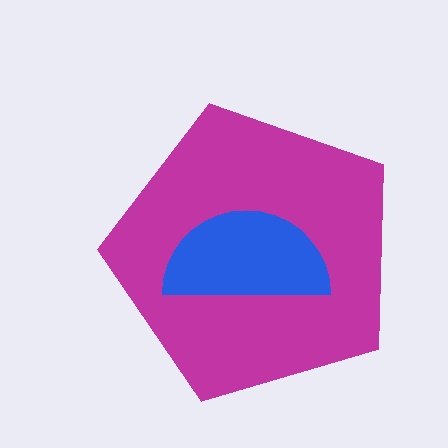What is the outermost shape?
The magenta pentagon.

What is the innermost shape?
The blue semicircle.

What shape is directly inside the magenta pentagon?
The blue semicircle.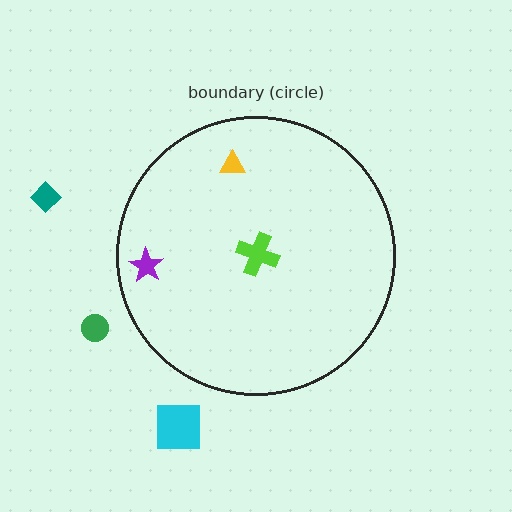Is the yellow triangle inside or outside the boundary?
Inside.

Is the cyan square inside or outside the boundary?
Outside.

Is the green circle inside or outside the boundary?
Outside.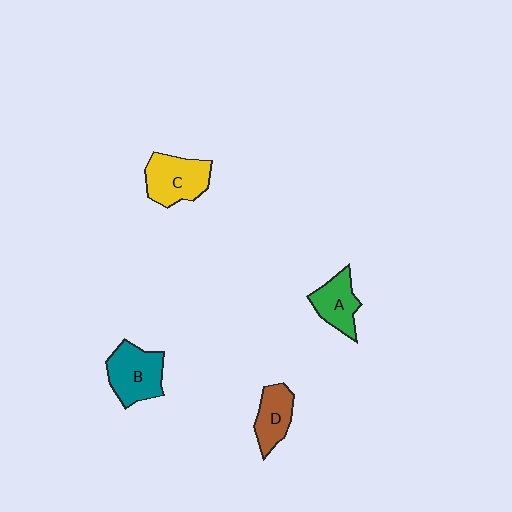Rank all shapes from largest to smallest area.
From largest to smallest: B (teal), C (yellow), A (green), D (brown).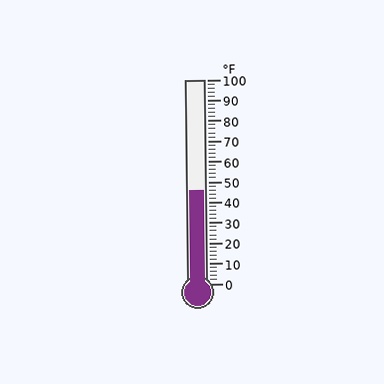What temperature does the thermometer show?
The thermometer shows approximately 46°F.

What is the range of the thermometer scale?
The thermometer scale ranges from 0°F to 100°F.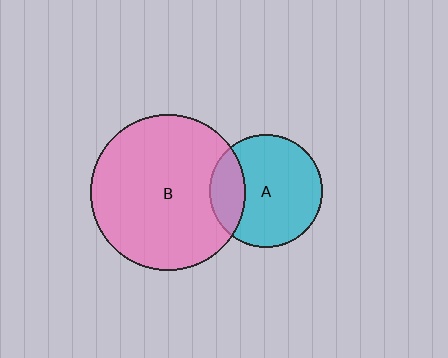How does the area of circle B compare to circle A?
Approximately 1.9 times.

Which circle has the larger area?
Circle B (pink).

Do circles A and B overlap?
Yes.